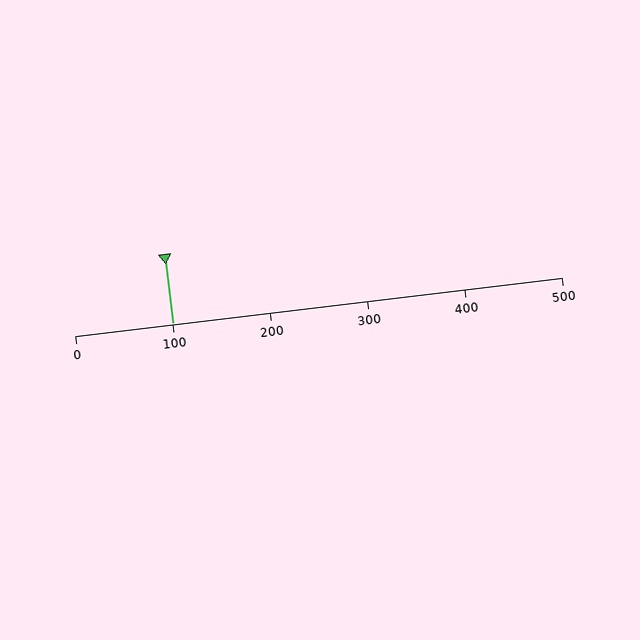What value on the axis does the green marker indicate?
The marker indicates approximately 100.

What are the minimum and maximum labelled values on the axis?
The axis runs from 0 to 500.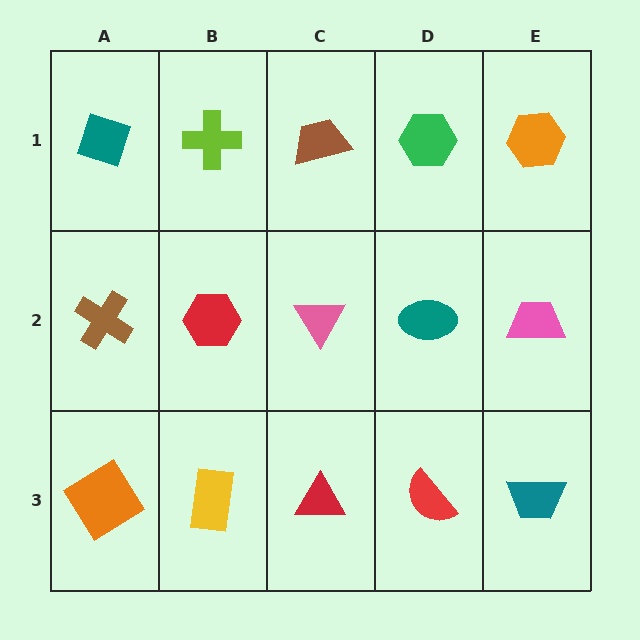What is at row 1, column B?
A lime cross.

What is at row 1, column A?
A teal diamond.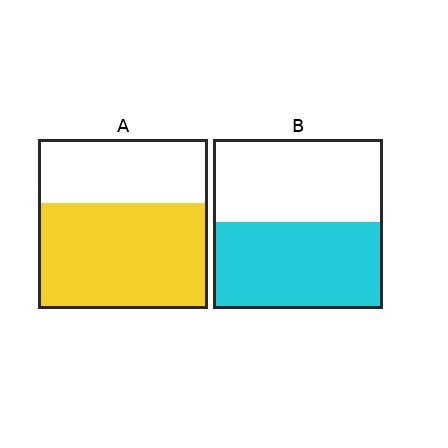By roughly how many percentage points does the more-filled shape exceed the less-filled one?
By roughly 10 percentage points (A over B).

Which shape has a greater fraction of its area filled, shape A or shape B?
Shape A.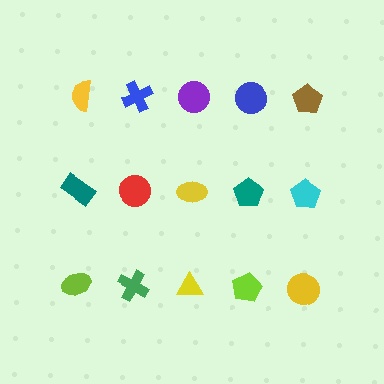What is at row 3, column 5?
A yellow circle.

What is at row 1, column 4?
A blue circle.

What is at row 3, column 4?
A lime pentagon.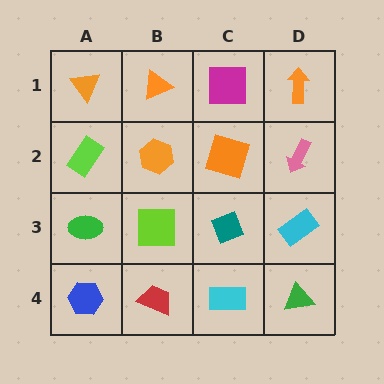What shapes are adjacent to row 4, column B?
A lime square (row 3, column B), a blue hexagon (row 4, column A), a cyan rectangle (row 4, column C).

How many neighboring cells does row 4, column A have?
2.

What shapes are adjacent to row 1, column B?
An orange hexagon (row 2, column B), an orange triangle (row 1, column A), a magenta square (row 1, column C).